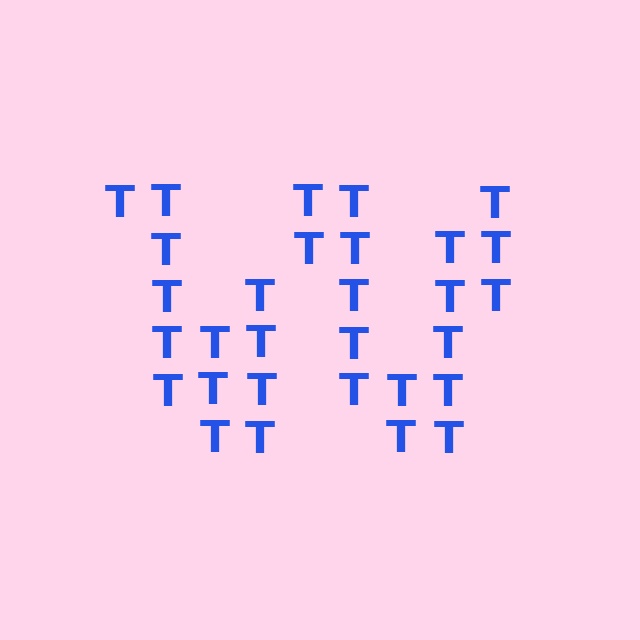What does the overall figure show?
The overall figure shows the letter W.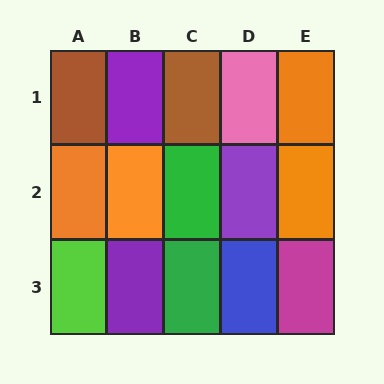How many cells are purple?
3 cells are purple.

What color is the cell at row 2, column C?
Green.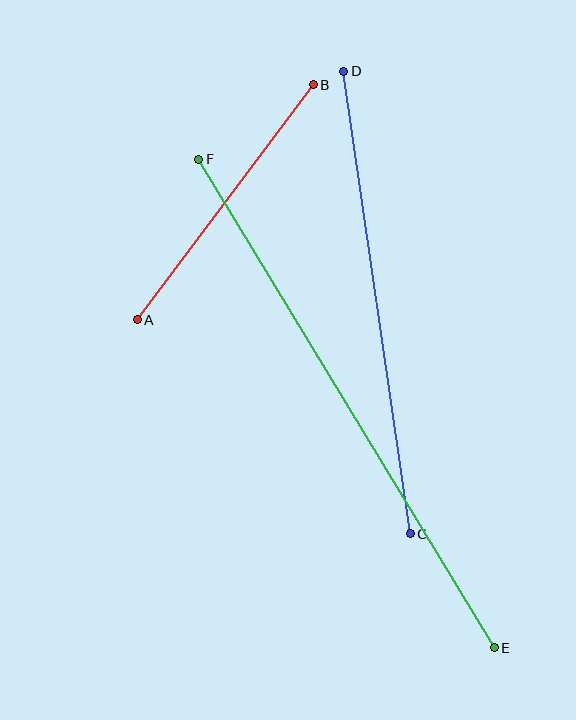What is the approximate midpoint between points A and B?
The midpoint is at approximately (225, 202) pixels.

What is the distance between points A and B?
The distance is approximately 293 pixels.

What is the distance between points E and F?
The distance is approximately 571 pixels.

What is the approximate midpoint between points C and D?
The midpoint is at approximately (377, 302) pixels.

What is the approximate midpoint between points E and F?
The midpoint is at approximately (347, 404) pixels.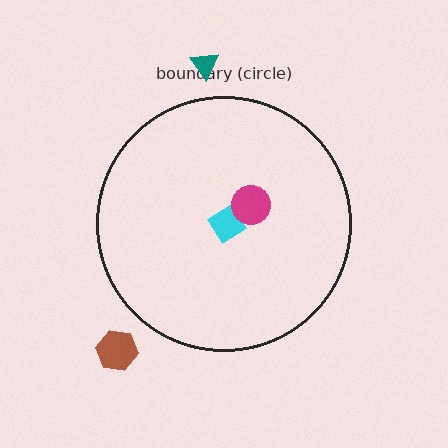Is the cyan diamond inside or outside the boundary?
Inside.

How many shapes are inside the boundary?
2 inside, 2 outside.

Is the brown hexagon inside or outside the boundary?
Outside.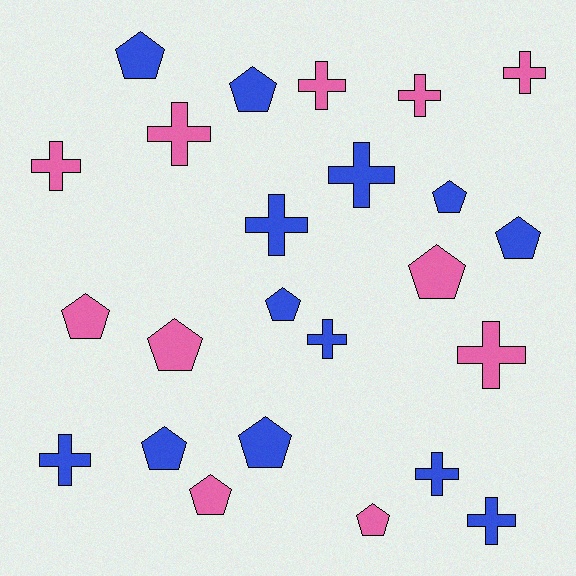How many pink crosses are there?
There are 6 pink crosses.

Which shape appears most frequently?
Pentagon, with 12 objects.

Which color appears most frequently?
Blue, with 13 objects.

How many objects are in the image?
There are 24 objects.